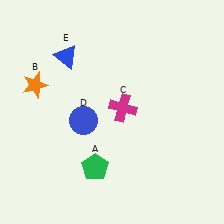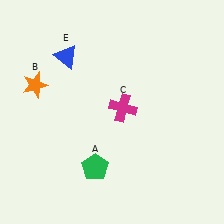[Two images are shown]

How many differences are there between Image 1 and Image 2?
There is 1 difference between the two images.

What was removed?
The blue circle (D) was removed in Image 2.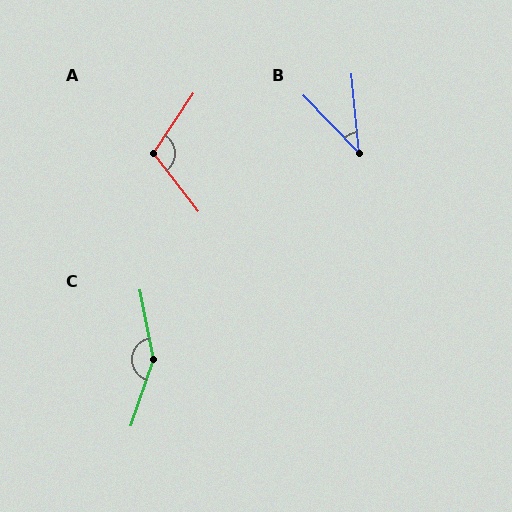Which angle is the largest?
C, at approximately 150 degrees.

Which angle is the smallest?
B, at approximately 38 degrees.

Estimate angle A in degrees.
Approximately 109 degrees.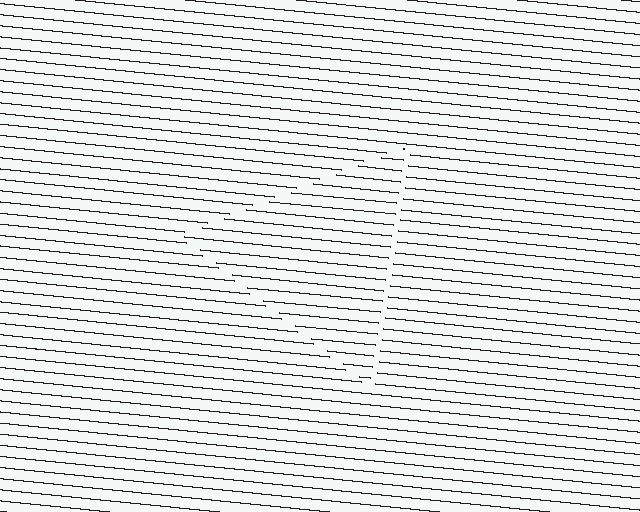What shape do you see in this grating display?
An illusory triangle. The interior of the shape contains the same grating, shifted by half a period — the contour is defined by the phase discontinuity where line-ends from the inner and outer gratings abut.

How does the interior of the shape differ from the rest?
The interior of the shape contains the same grating, shifted by half a period — the contour is defined by the phase discontinuity where line-ends from the inner and outer gratings abut.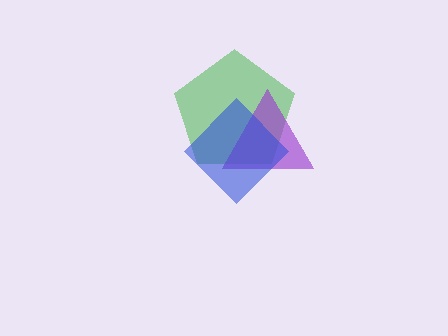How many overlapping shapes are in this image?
There are 3 overlapping shapes in the image.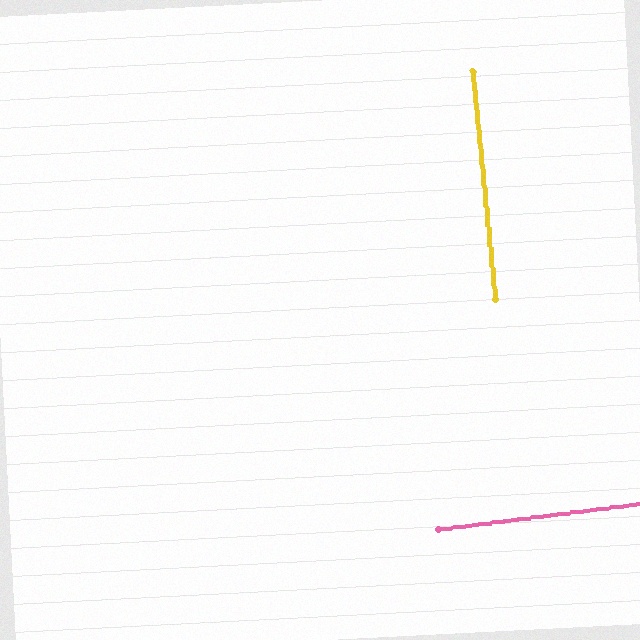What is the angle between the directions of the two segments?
Approximately 89 degrees.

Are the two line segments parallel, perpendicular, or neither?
Perpendicular — they meet at approximately 89°.